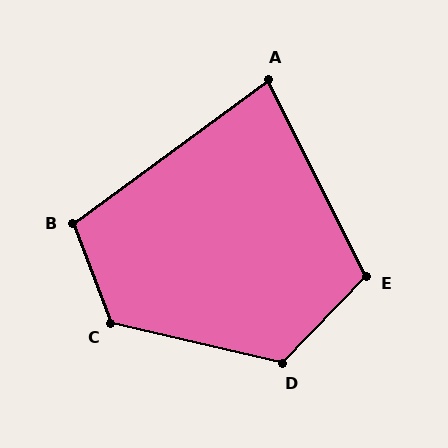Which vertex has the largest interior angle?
C, at approximately 124 degrees.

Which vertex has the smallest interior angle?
A, at approximately 80 degrees.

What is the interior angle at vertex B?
Approximately 106 degrees (obtuse).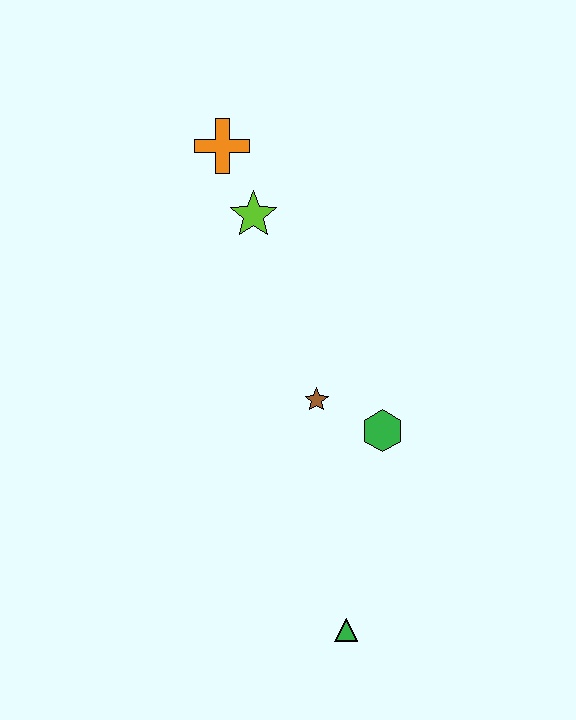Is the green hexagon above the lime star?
No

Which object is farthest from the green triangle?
The orange cross is farthest from the green triangle.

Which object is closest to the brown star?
The green hexagon is closest to the brown star.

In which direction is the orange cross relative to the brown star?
The orange cross is above the brown star.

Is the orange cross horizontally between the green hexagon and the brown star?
No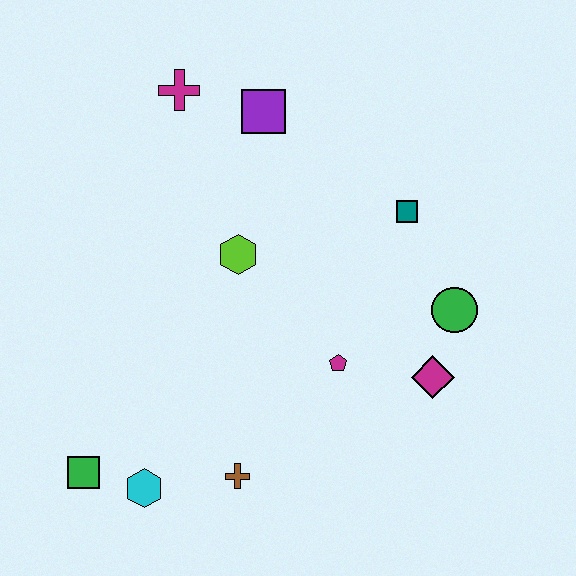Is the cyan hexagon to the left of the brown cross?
Yes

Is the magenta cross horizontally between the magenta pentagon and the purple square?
No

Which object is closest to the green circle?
The magenta diamond is closest to the green circle.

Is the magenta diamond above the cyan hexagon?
Yes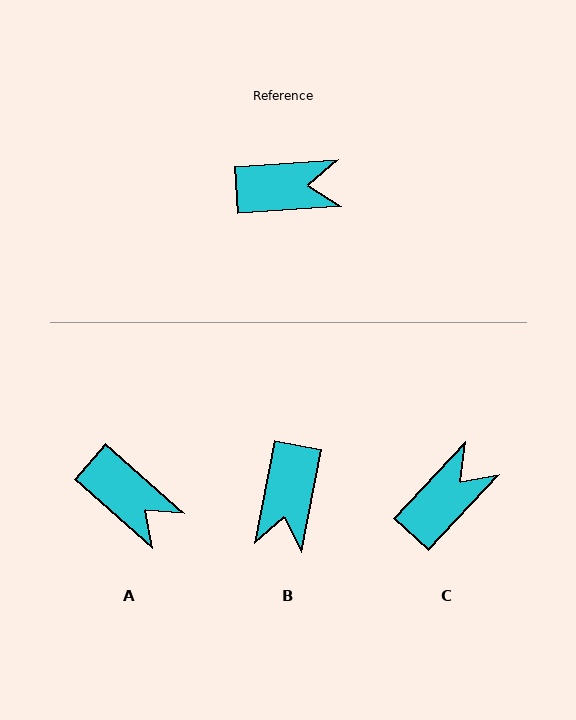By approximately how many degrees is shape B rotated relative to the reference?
Approximately 104 degrees clockwise.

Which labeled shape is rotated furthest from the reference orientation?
B, about 104 degrees away.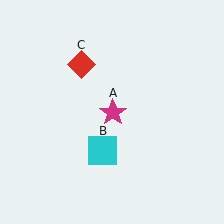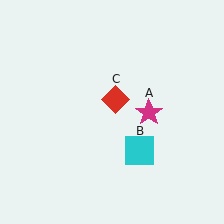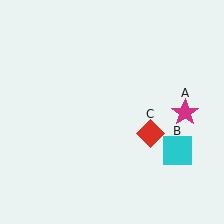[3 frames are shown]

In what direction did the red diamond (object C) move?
The red diamond (object C) moved down and to the right.